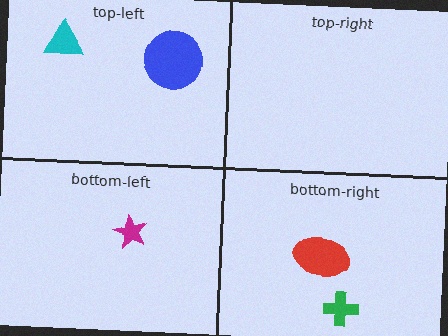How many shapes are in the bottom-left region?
1.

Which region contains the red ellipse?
The bottom-right region.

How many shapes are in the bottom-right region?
2.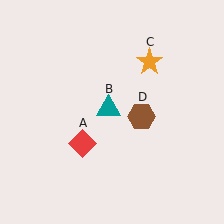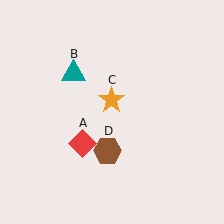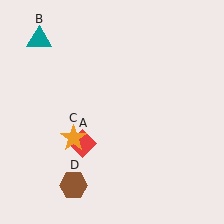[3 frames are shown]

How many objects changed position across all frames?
3 objects changed position: teal triangle (object B), orange star (object C), brown hexagon (object D).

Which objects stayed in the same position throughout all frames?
Red diamond (object A) remained stationary.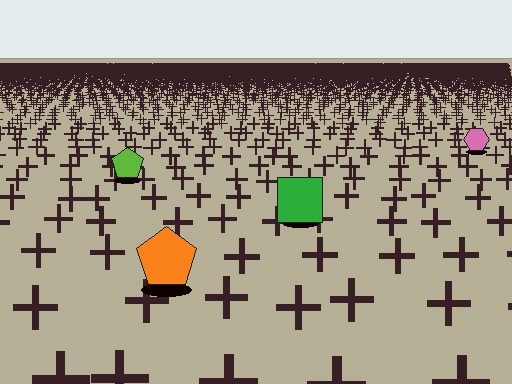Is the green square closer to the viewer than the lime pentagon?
Yes. The green square is closer — you can tell from the texture gradient: the ground texture is coarser near it.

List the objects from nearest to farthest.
From nearest to farthest: the orange pentagon, the green square, the lime pentagon, the pink hexagon.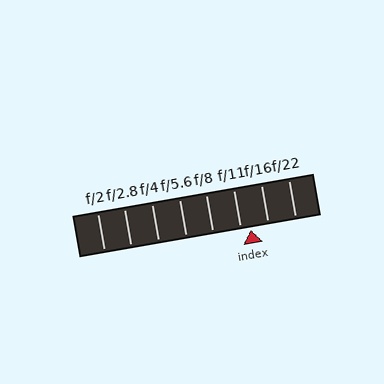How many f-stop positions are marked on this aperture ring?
There are 8 f-stop positions marked.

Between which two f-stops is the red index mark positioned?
The index mark is between f/11 and f/16.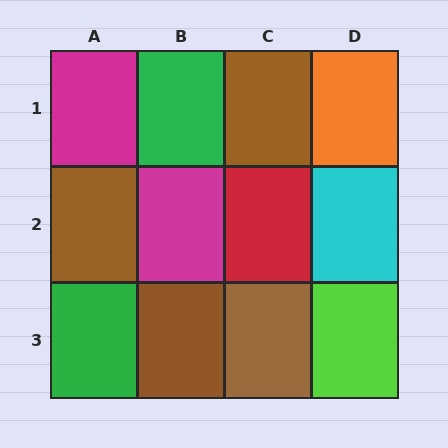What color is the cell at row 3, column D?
Lime.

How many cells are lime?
1 cell is lime.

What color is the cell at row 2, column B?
Magenta.